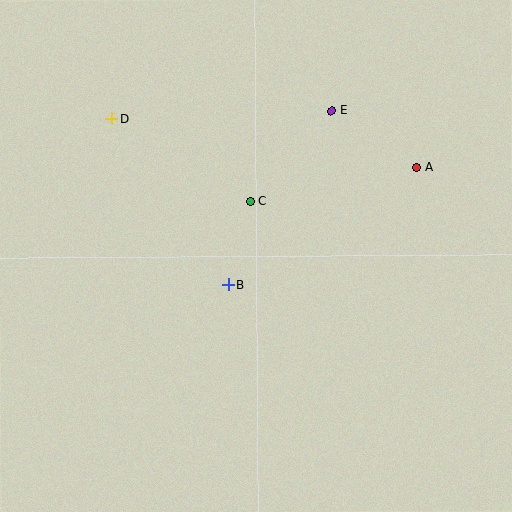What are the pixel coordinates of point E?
Point E is at (332, 111).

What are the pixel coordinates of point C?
Point C is at (250, 201).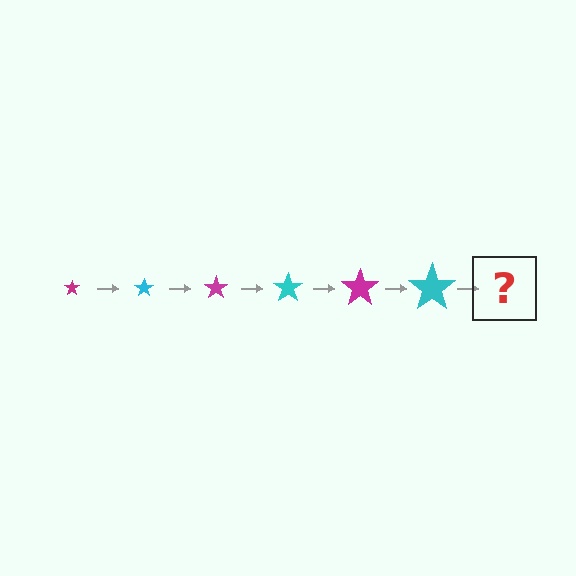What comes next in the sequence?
The next element should be a magenta star, larger than the previous one.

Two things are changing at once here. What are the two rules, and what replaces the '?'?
The two rules are that the star grows larger each step and the color cycles through magenta and cyan. The '?' should be a magenta star, larger than the previous one.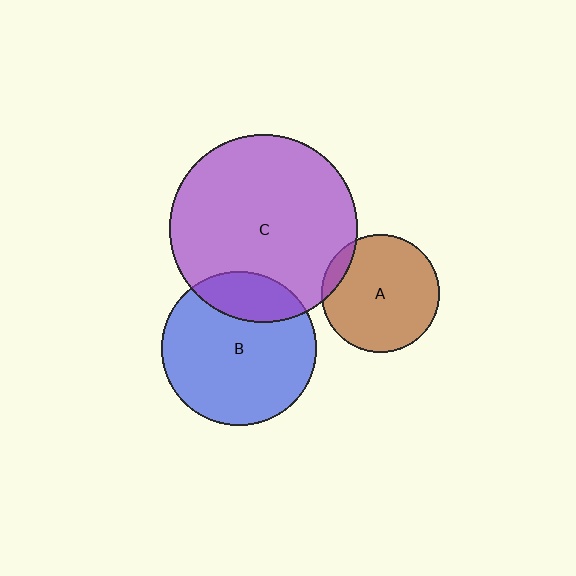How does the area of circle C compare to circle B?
Approximately 1.5 times.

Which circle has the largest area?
Circle C (purple).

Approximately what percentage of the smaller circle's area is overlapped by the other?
Approximately 20%.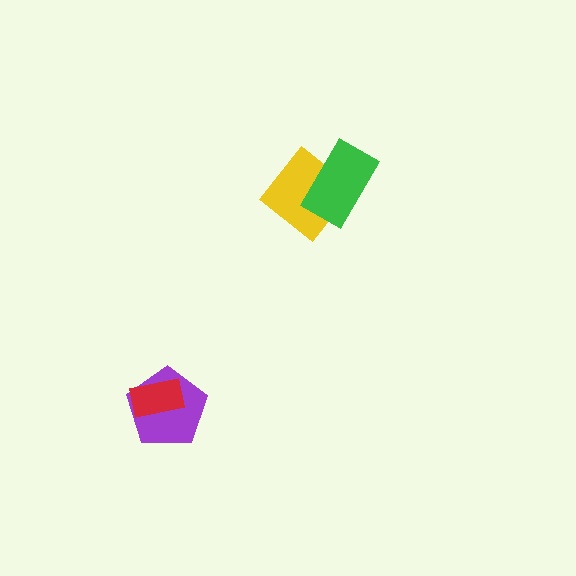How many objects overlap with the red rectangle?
1 object overlaps with the red rectangle.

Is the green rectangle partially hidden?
No, no other shape covers it.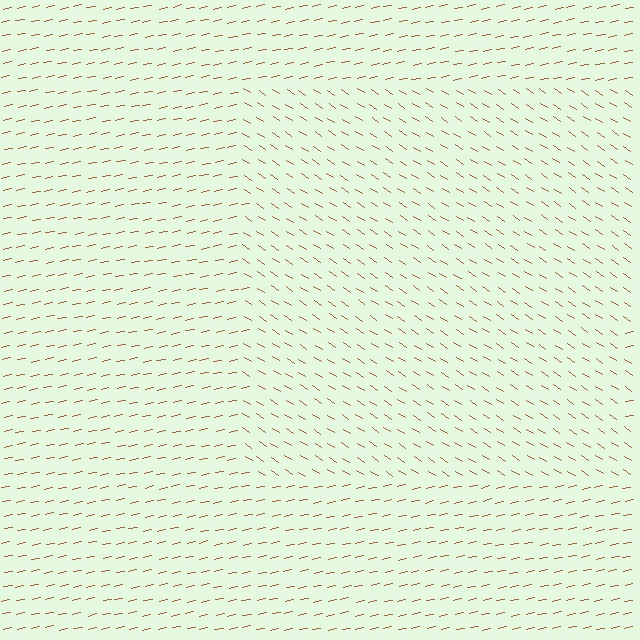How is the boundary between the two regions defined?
The boundary is defined purely by a change in line orientation (approximately 45 degrees difference). All lines are the same color and thickness.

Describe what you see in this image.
The image is filled with small brown line segments. A rectangle region in the image has lines oriented differently from the surrounding lines, creating a visible texture boundary.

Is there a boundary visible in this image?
Yes, there is a texture boundary formed by a change in line orientation.